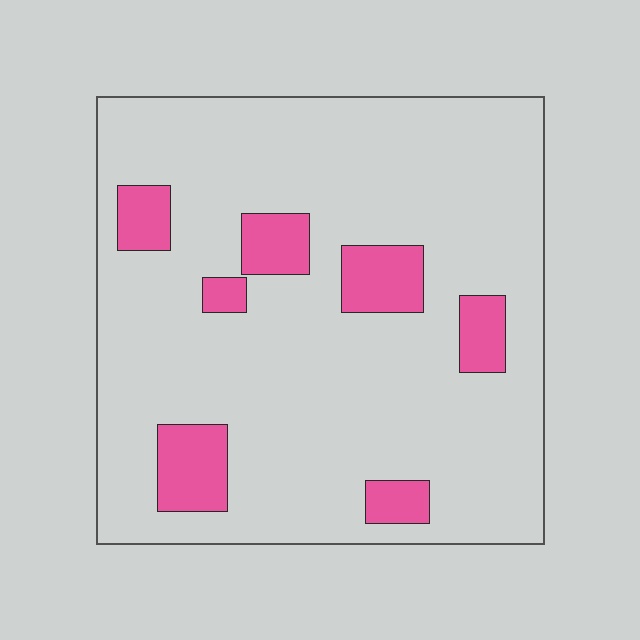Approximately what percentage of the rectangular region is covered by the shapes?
Approximately 15%.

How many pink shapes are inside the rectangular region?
7.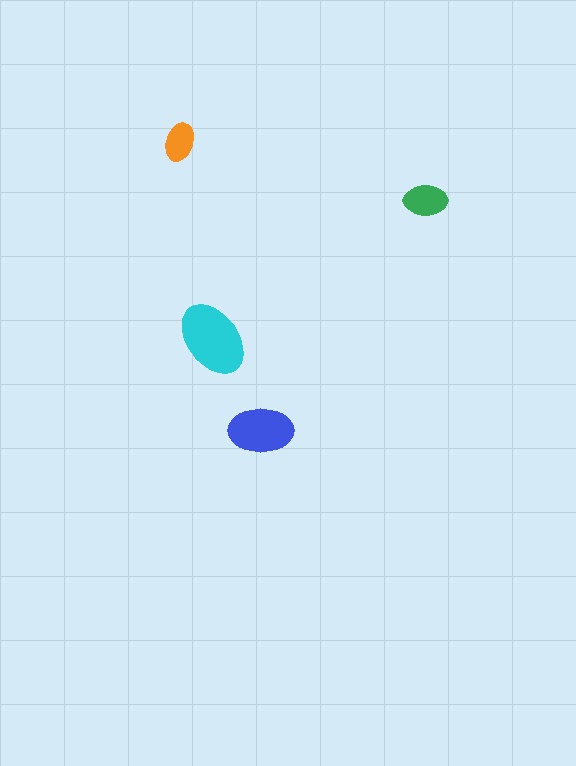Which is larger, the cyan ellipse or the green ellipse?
The cyan one.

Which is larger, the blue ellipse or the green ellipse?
The blue one.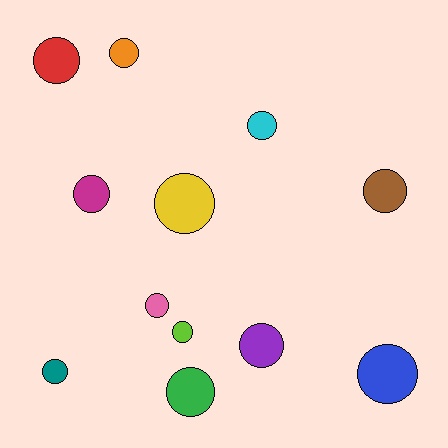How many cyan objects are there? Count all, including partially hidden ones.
There is 1 cyan object.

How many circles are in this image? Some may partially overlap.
There are 12 circles.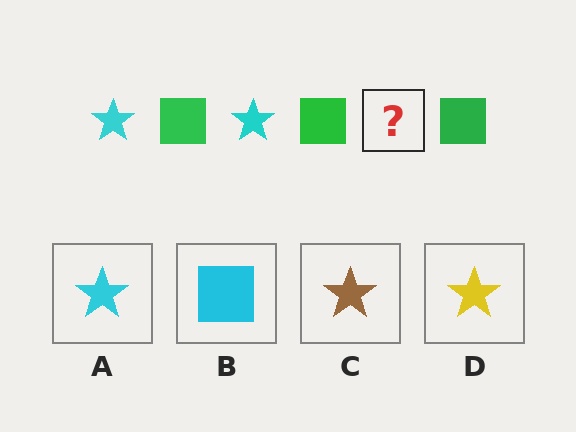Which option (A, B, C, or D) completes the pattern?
A.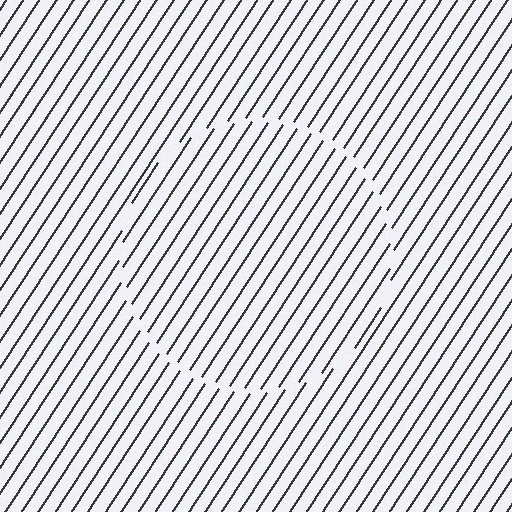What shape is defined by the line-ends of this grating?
An illusory circle. The interior of the shape contains the same grating, shifted by half a period — the contour is defined by the phase discontinuity where line-ends from the inner and outer gratings abut.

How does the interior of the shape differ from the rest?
The interior of the shape contains the same grating, shifted by half a period — the contour is defined by the phase discontinuity where line-ends from the inner and outer gratings abut.